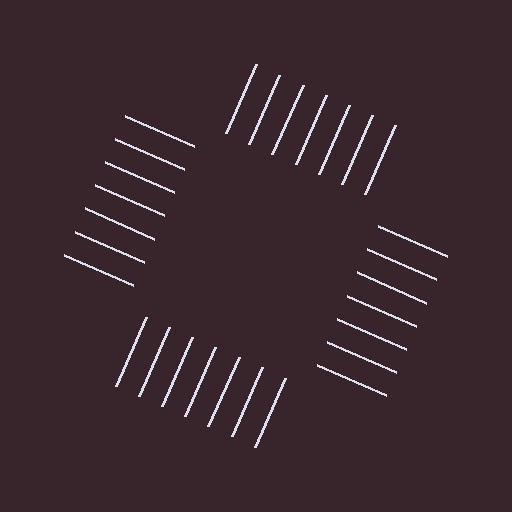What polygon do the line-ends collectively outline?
An illusory square — the line segments terminate on its edges but no continuous stroke is drawn.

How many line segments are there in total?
28 — 7 along each of the 4 edges.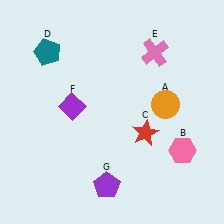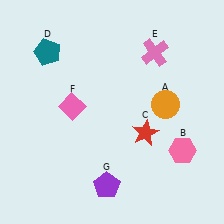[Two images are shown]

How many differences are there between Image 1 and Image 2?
There is 1 difference between the two images.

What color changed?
The diamond (F) changed from purple in Image 1 to pink in Image 2.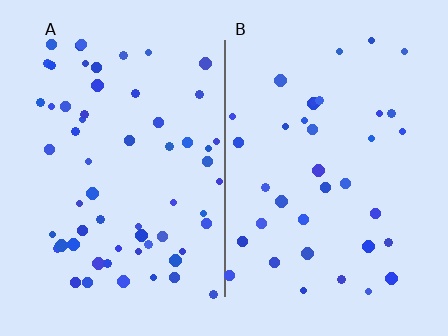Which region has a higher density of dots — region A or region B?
A (the left).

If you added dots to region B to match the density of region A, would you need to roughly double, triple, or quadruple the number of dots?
Approximately double.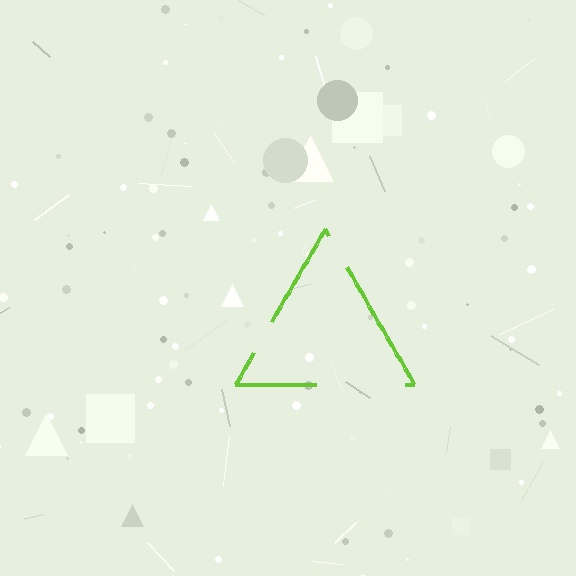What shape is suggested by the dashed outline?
The dashed outline suggests a triangle.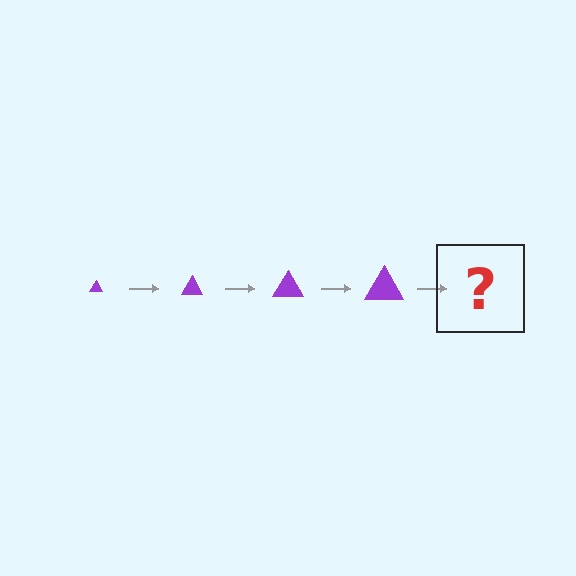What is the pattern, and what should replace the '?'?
The pattern is that the triangle gets progressively larger each step. The '?' should be a purple triangle, larger than the previous one.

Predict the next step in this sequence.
The next step is a purple triangle, larger than the previous one.